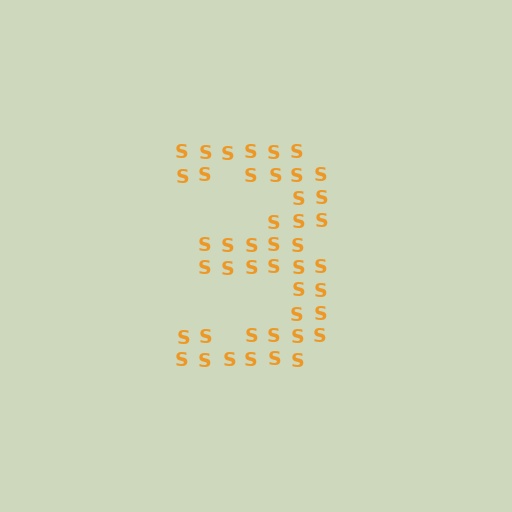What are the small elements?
The small elements are letter S's.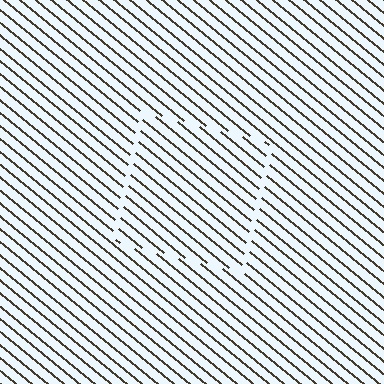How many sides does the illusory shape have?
4 sides — the line-ends trace a square.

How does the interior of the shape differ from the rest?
The interior of the shape contains the same grating, shifted by half a period — the contour is defined by the phase discontinuity where line-ends from the inner and outer gratings abut.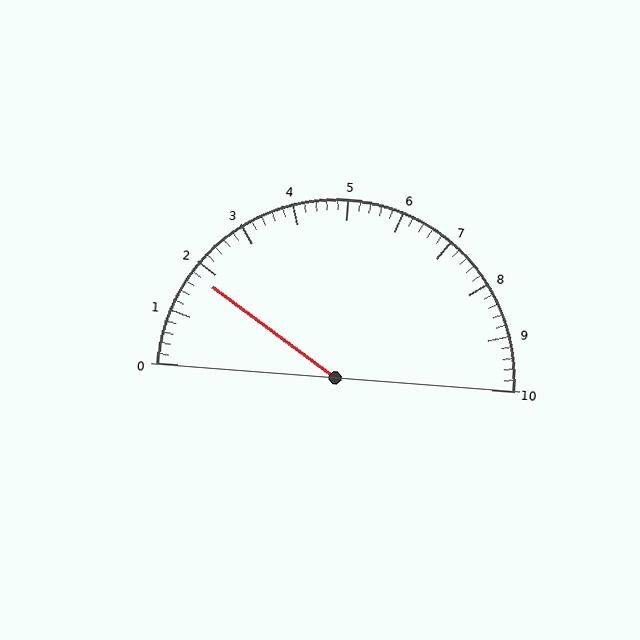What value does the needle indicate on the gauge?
The needle indicates approximately 1.8.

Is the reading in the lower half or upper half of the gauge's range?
The reading is in the lower half of the range (0 to 10).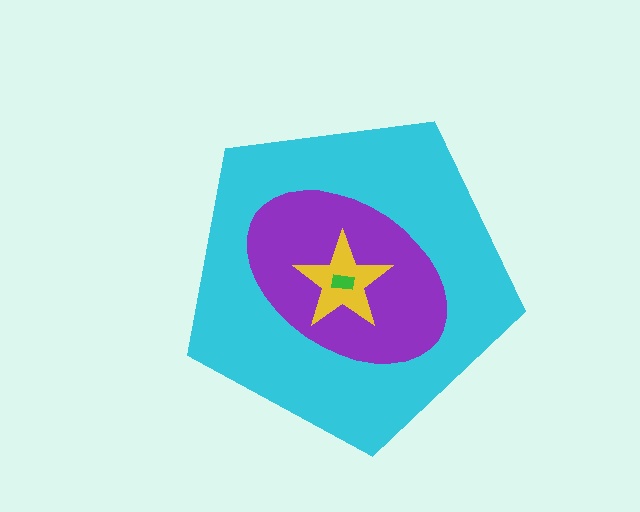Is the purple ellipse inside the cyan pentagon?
Yes.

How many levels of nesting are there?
4.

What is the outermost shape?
The cyan pentagon.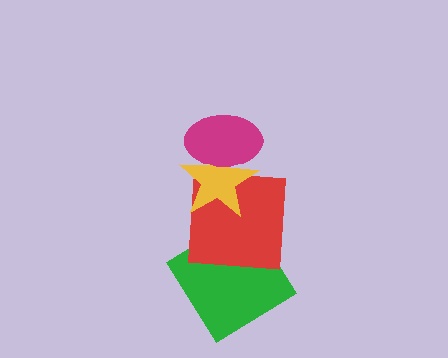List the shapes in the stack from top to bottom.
From top to bottom: the magenta ellipse, the yellow star, the red square, the green diamond.